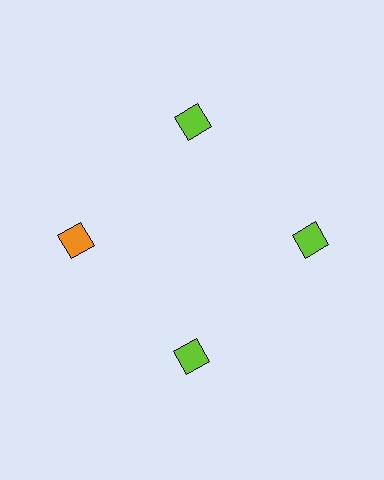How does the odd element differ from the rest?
It has a different color: orange instead of lime.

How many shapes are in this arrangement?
There are 4 shapes arranged in a ring pattern.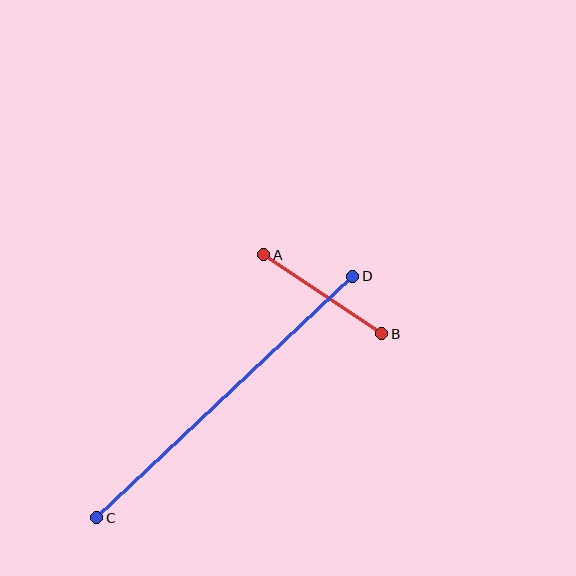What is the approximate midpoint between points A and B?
The midpoint is at approximately (323, 294) pixels.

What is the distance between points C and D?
The distance is approximately 352 pixels.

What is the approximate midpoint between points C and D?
The midpoint is at approximately (225, 397) pixels.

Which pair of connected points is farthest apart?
Points C and D are farthest apart.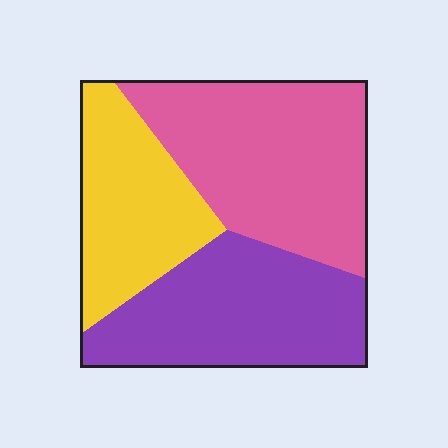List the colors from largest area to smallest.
From largest to smallest: pink, purple, yellow.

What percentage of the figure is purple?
Purple takes up between a third and a half of the figure.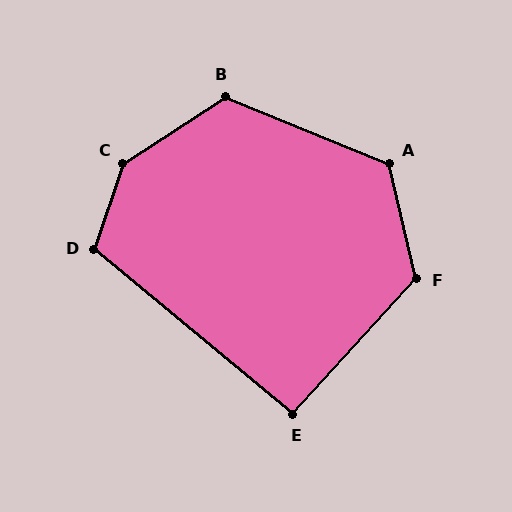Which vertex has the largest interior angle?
C, at approximately 142 degrees.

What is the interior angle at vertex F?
Approximately 124 degrees (obtuse).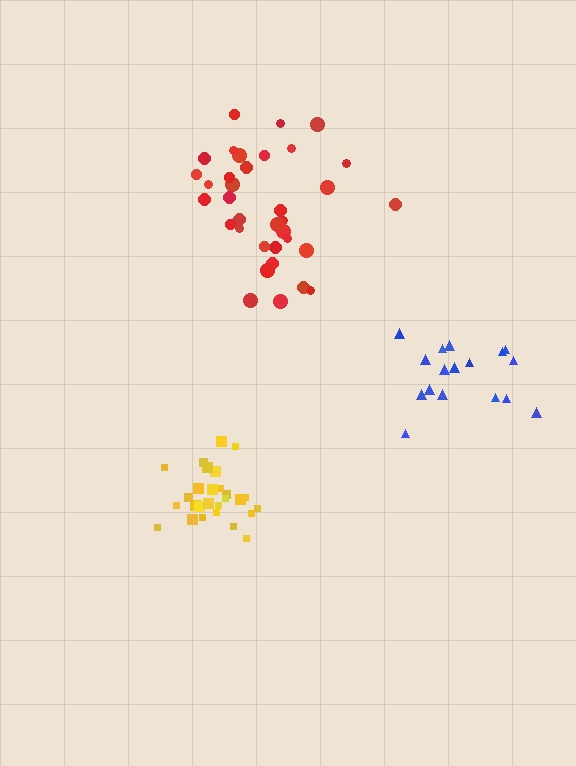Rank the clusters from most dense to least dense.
yellow, red, blue.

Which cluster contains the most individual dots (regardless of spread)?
Red (35).